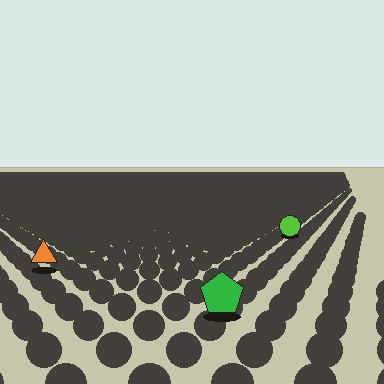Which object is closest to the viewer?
The green pentagon is closest. The texture marks near it are larger and more spread out.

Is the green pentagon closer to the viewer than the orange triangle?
Yes. The green pentagon is closer — you can tell from the texture gradient: the ground texture is coarser near it.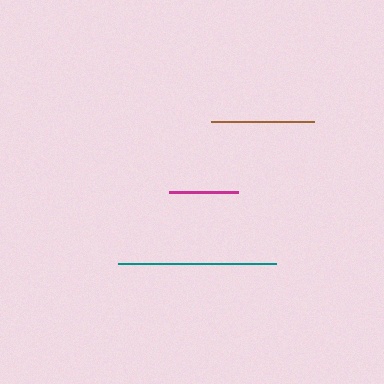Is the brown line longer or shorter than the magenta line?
The brown line is longer than the magenta line.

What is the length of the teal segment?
The teal segment is approximately 158 pixels long.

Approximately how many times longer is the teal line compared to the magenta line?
The teal line is approximately 2.3 times the length of the magenta line.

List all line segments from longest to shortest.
From longest to shortest: teal, brown, magenta.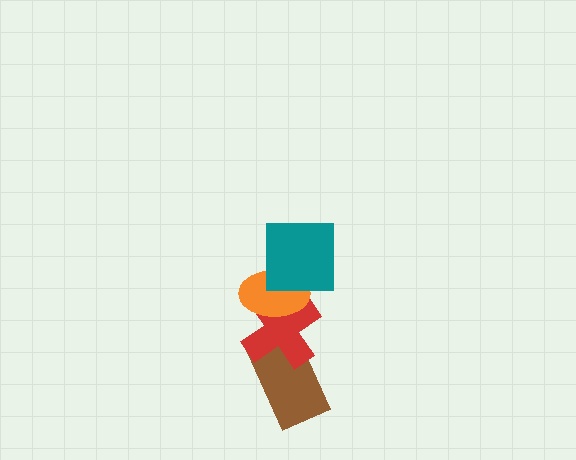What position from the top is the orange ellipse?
The orange ellipse is 2nd from the top.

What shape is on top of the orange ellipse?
The teal square is on top of the orange ellipse.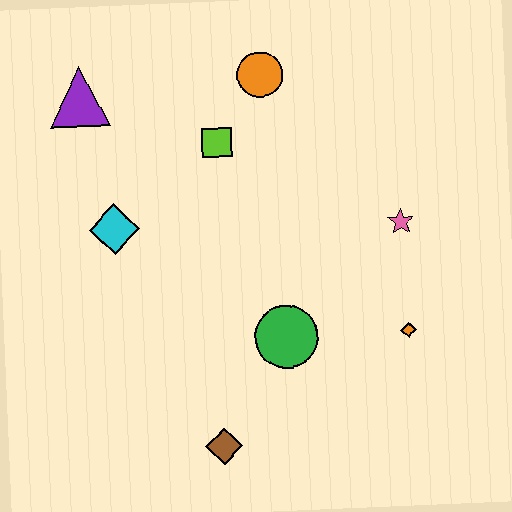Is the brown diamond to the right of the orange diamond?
No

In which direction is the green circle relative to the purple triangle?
The green circle is below the purple triangle.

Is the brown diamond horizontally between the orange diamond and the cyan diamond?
Yes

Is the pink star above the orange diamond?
Yes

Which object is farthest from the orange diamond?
The purple triangle is farthest from the orange diamond.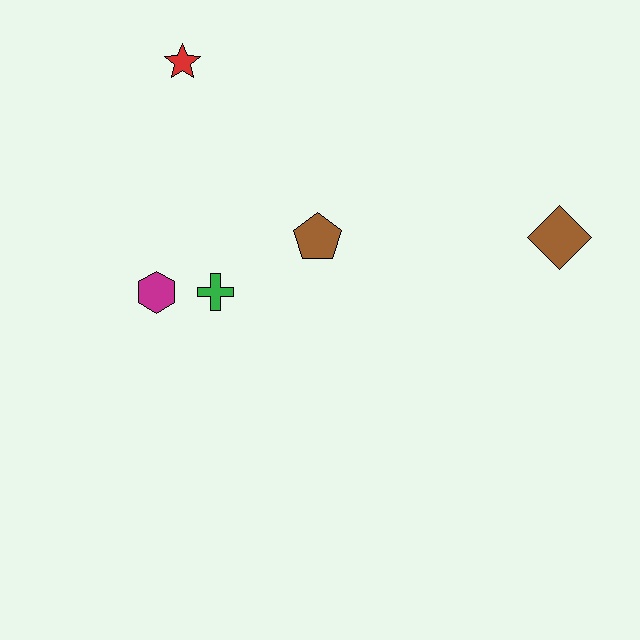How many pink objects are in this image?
There are no pink objects.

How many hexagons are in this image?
There is 1 hexagon.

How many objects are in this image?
There are 5 objects.